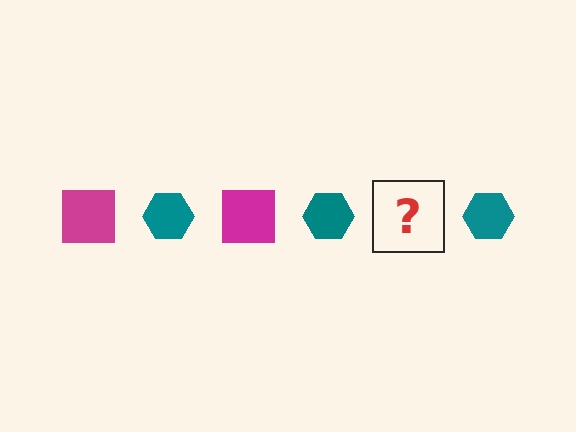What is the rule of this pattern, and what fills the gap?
The rule is that the pattern alternates between magenta square and teal hexagon. The gap should be filled with a magenta square.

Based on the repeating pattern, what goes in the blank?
The blank should be a magenta square.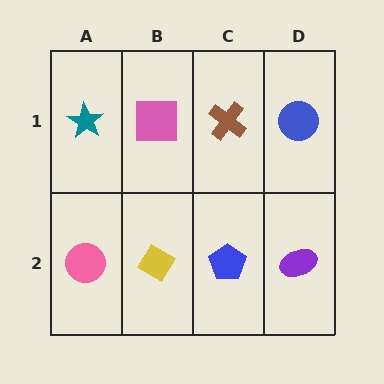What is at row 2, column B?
A yellow diamond.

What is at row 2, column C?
A blue pentagon.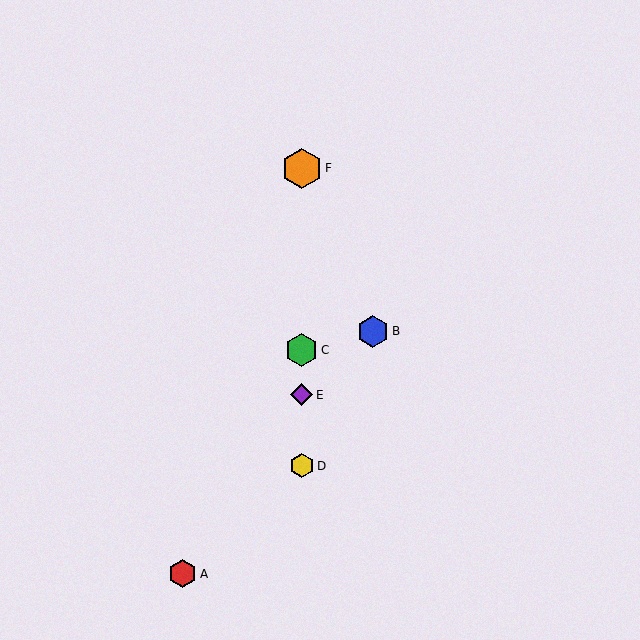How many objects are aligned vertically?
4 objects (C, D, E, F) are aligned vertically.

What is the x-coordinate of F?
Object F is at x≈302.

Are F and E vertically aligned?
Yes, both are at x≈302.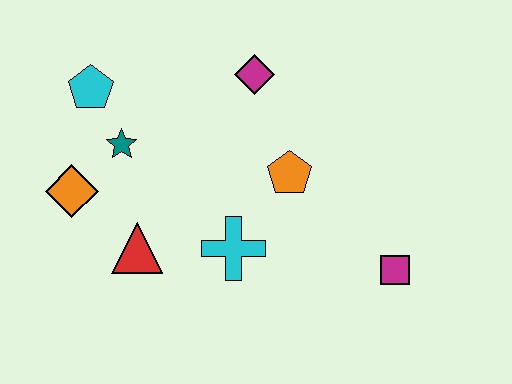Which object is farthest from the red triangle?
The magenta square is farthest from the red triangle.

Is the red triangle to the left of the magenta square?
Yes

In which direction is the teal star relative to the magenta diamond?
The teal star is to the left of the magenta diamond.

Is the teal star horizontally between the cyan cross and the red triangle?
No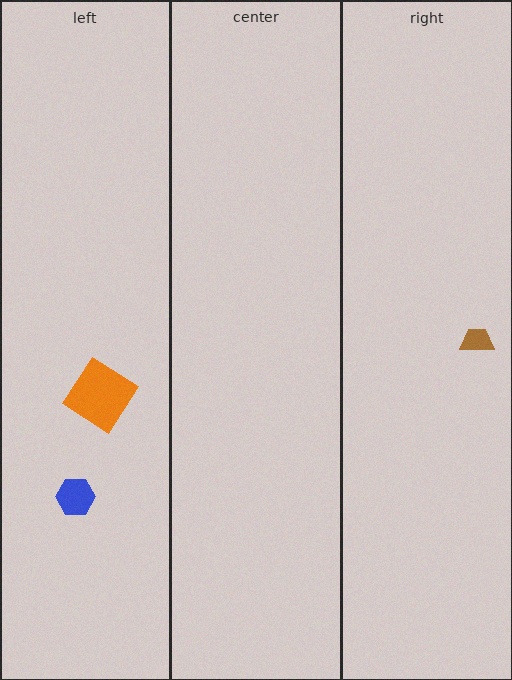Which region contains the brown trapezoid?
The right region.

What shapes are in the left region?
The blue hexagon, the orange diamond.